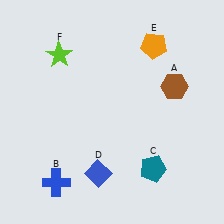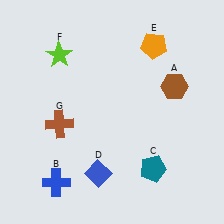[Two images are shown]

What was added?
A brown cross (G) was added in Image 2.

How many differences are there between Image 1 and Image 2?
There is 1 difference between the two images.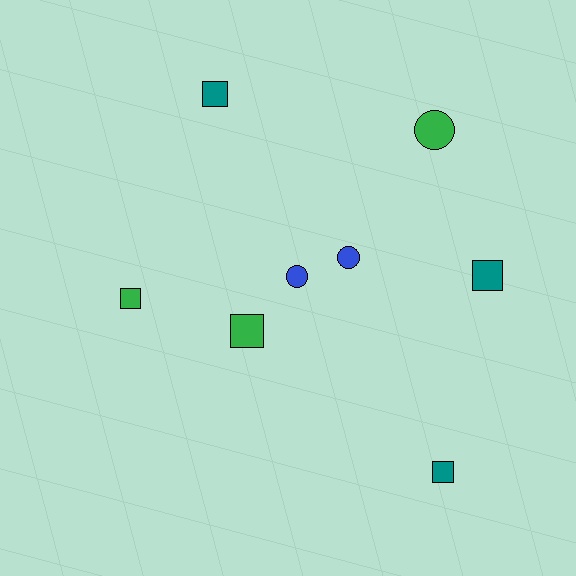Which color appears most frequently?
Teal, with 3 objects.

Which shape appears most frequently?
Square, with 5 objects.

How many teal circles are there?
There are no teal circles.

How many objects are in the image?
There are 8 objects.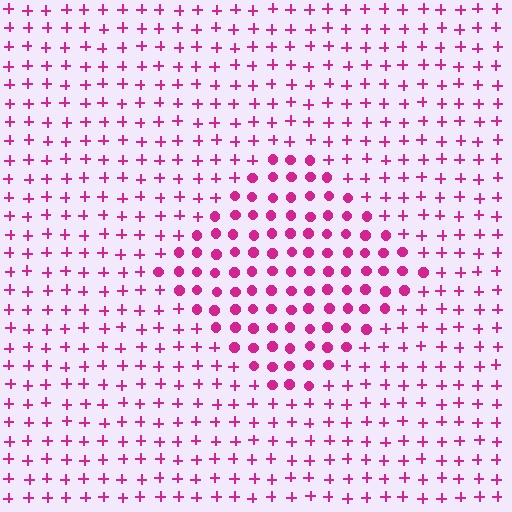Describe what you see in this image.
The image is filled with small magenta elements arranged in a uniform grid. A diamond-shaped region contains circles, while the surrounding area contains plus signs. The boundary is defined purely by the change in element shape.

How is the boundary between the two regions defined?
The boundary is defined by a change in element shape: circles inside vs. plus signs outside. All elements share the same color and spacing.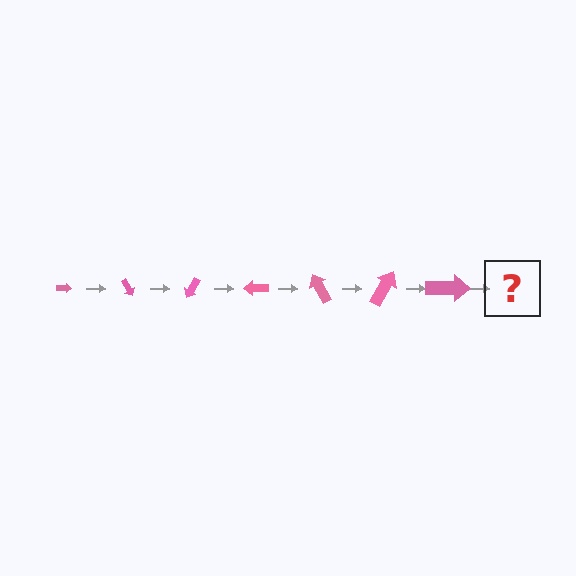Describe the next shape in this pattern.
It should be an arrow, larger than the previous one and rotated 420 degrees from the start.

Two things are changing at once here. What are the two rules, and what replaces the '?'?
The two rules are that the arrow grows larger each step and it rotates 60 degrees each step. The '?' should be an arrow, larger than the previous one and rotated 420 degrees from the start.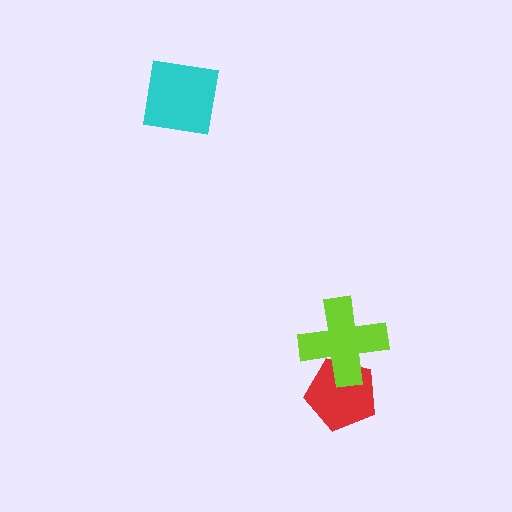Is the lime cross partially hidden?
No, no other shape covers it.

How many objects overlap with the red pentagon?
1 object overlaps with the red pentagon.